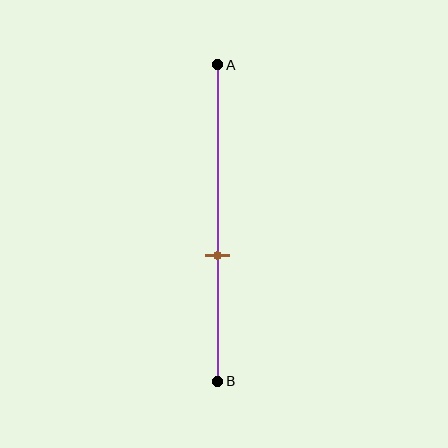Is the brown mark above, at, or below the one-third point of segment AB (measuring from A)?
The brown mark is below the one-third point of segment AB.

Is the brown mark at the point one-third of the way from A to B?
No, the mark is at about 60% from A, not at the 33% one-third point.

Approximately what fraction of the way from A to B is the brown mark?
The brown mark is approximately 60% of the way from A to B.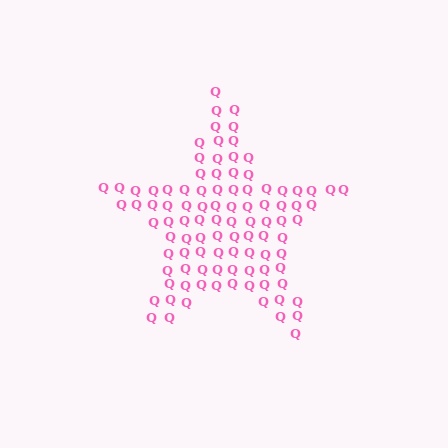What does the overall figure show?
The overall figure shows a star.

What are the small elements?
The small elements are letter Q's.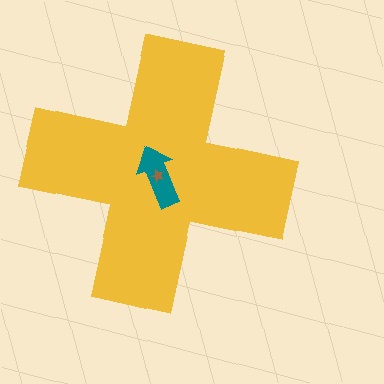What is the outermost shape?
The yellow cross.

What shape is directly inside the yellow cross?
The teal arrow.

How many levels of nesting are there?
3.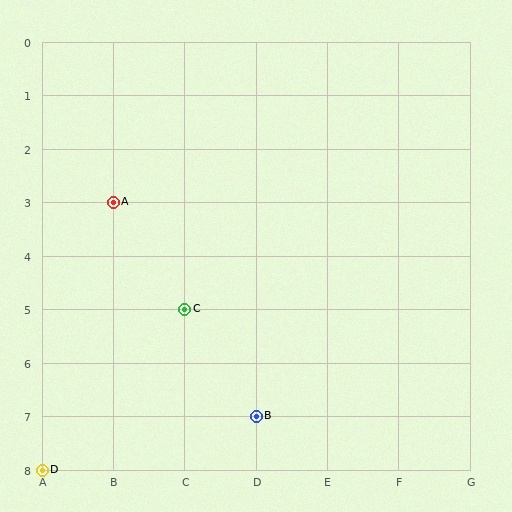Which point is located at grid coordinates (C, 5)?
Point C is at (C, 5).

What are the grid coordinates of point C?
Point C is at grid coordinates (C, 5).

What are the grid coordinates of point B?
Point B is at grid coordinates (D, 7).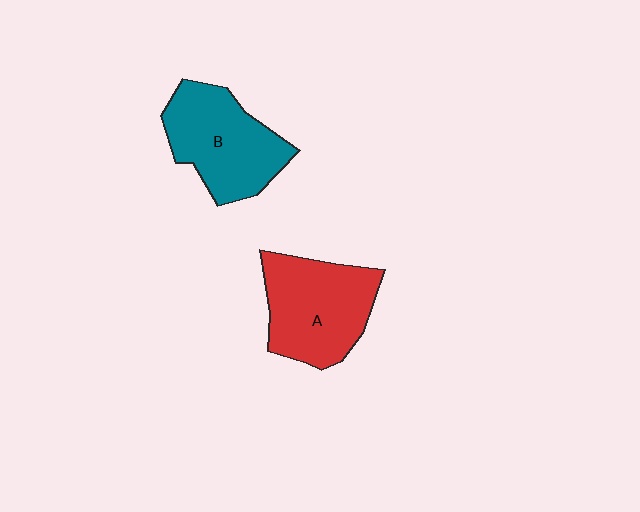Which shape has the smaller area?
Shape B (teal).